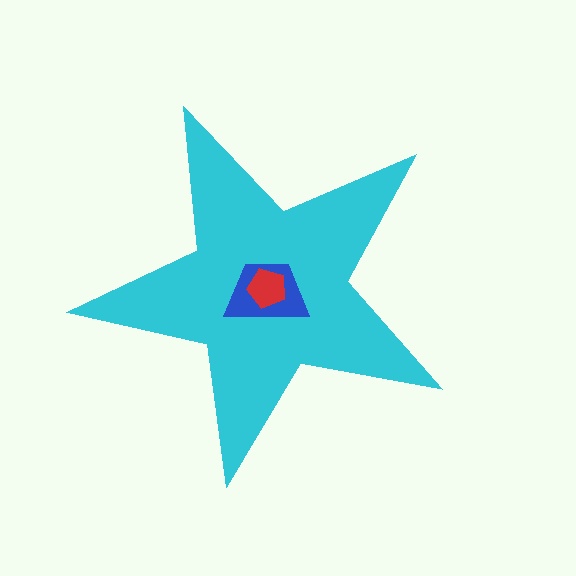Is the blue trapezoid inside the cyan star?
Yes.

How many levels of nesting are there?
3.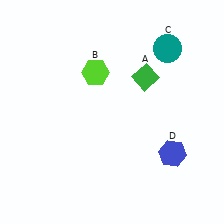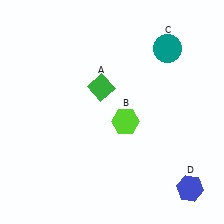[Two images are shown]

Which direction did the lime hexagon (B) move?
The lime hexagon (B) moved down.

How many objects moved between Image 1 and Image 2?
3 objects moved between the two images.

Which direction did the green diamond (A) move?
The green diamond (A) moved left.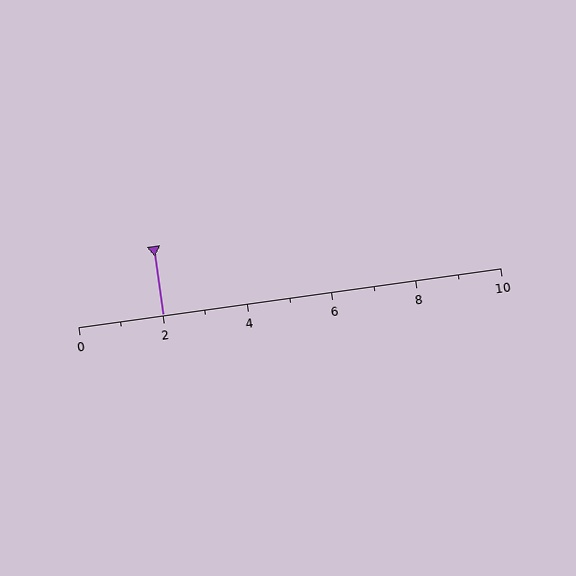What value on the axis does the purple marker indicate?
The marker indicates approximately 2.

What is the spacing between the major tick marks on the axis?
The major ticks are spaced 2 apart.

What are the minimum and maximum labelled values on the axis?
The axis runs from 0 to 10.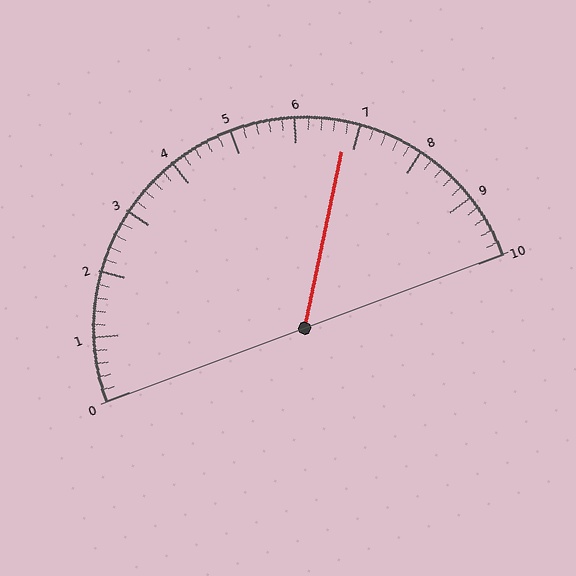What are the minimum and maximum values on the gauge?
The gauge ranges from 0 to 10.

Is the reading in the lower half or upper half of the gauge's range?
The reading is in the upper half of the range (0 to 10).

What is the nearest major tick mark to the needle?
The nearest major tick mark is 7.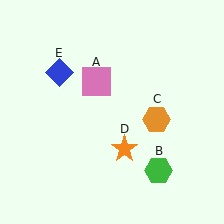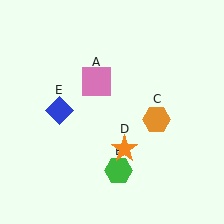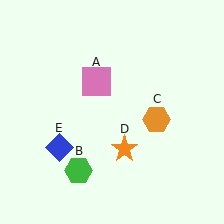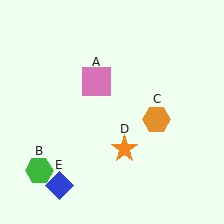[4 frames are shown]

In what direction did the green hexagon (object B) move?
The green hexagon (object B) moved left.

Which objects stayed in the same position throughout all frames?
Pink square (object A) and orange hexagon (object C) and orange star (object D) remained stationary.